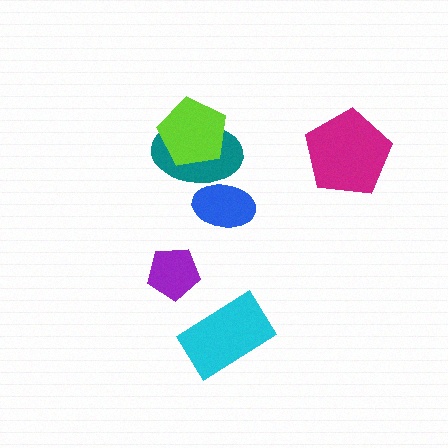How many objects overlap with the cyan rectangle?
0 objects overlap with the cyan rectangle.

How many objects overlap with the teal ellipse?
2 objects overlap with the teal ellipse.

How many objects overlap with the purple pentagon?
0 objects overlap with the purple pentagon.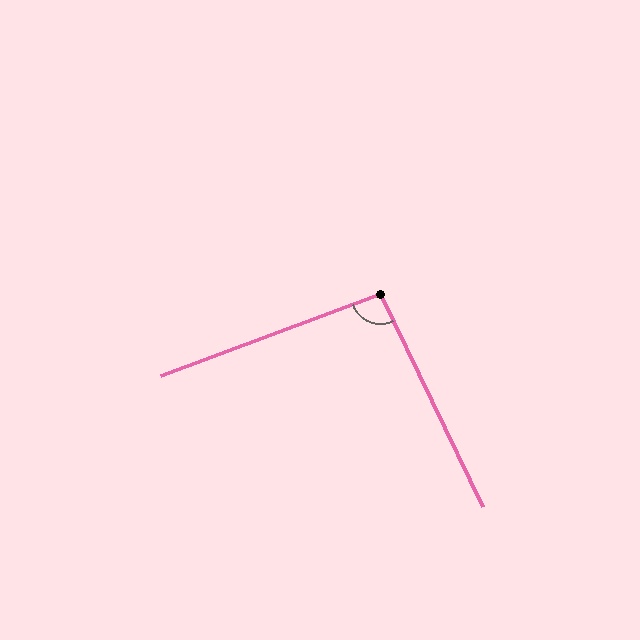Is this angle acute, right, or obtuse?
It is obtuse.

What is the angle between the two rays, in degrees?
Approximately 95 degrees.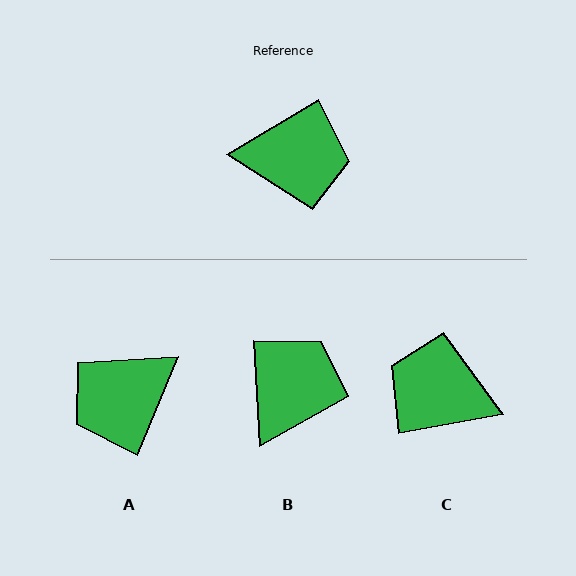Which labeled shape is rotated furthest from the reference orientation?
C, about 160 degrees away.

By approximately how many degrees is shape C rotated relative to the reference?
Approximately 160 degrees counter-clockwise.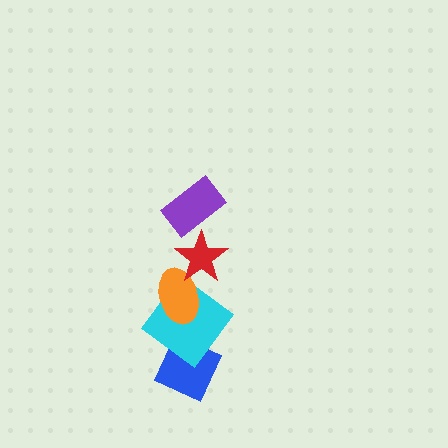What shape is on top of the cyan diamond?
The orange ellipse is on top of the cyan diamond.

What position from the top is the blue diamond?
The blue diamond is 5th from the top.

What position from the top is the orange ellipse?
The orange ellipse is 3rd from the top.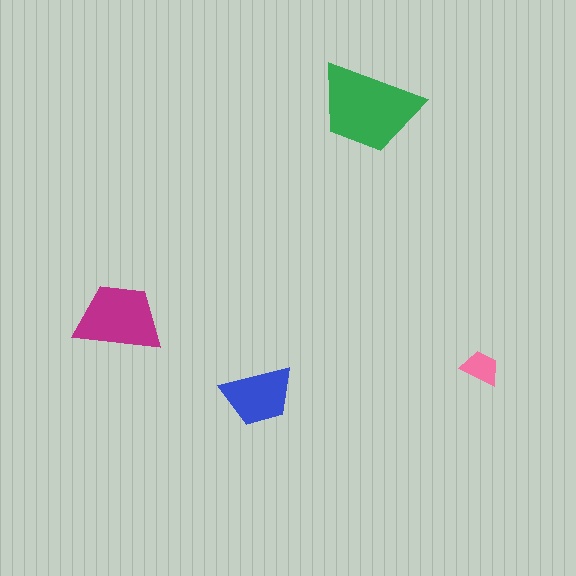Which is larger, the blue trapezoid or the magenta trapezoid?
The magenta one.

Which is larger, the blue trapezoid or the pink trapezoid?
The blue one.